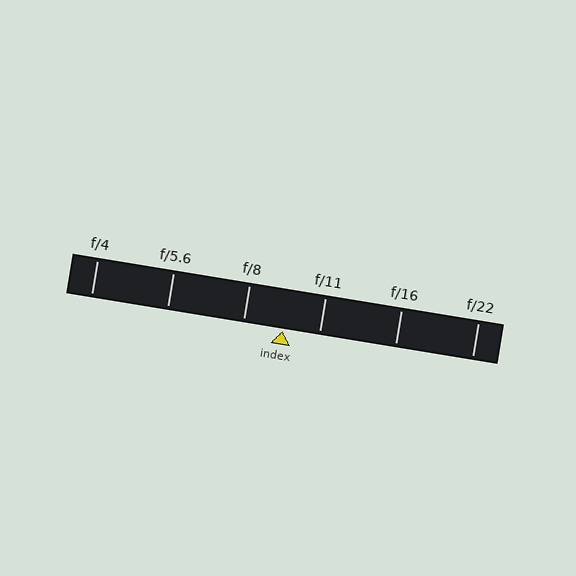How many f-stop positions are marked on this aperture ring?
There are 6 f-stop positions marked.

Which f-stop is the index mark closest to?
The index mark is closest to f/11.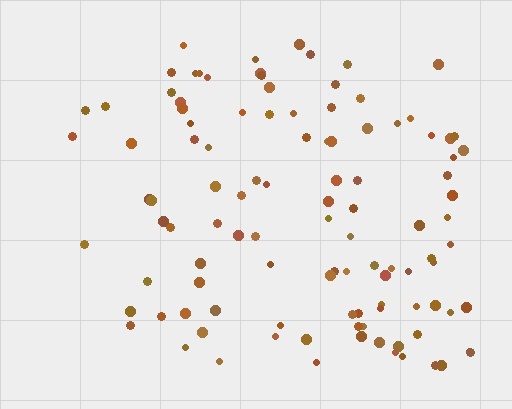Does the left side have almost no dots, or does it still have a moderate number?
Still a moderate number, just noticeably fewer than the right.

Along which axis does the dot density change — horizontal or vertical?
Horizontal.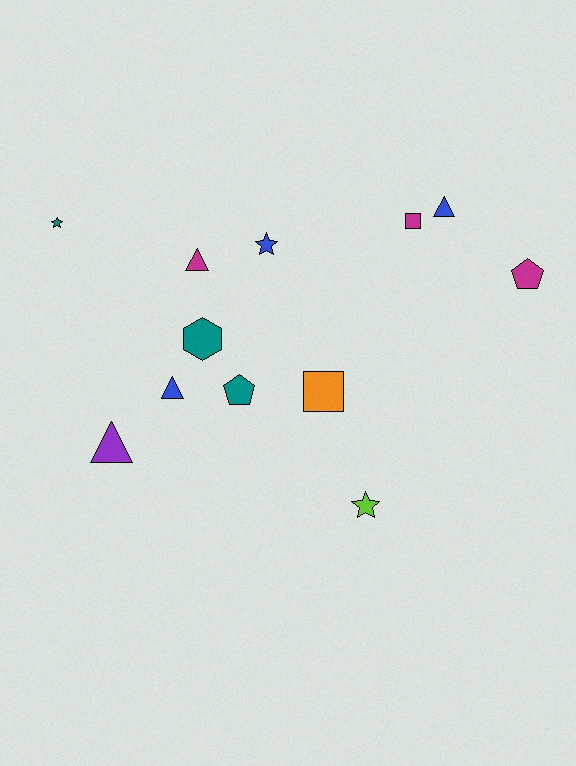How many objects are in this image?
There are 12 objects.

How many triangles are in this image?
There are 4 triangles.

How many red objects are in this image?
There are no red objects.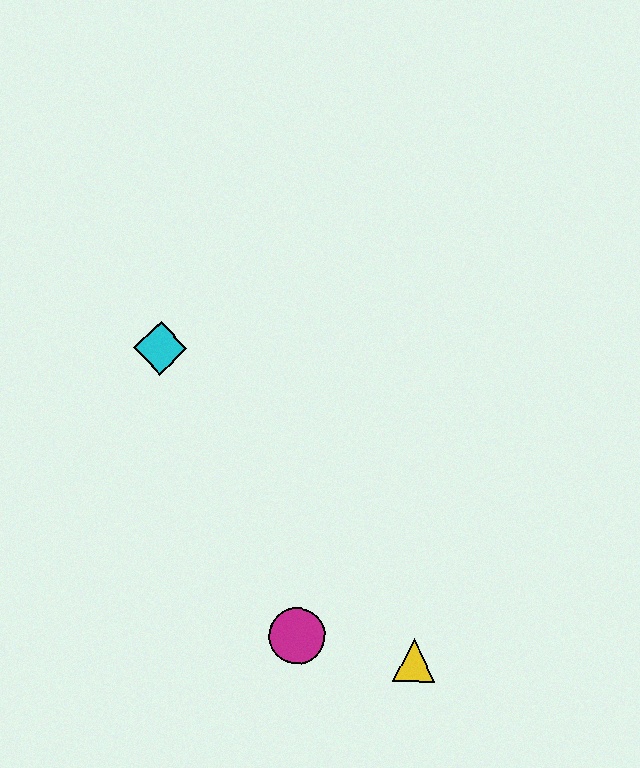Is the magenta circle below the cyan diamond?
Yes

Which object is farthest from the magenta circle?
The cyan diamond is farthest from the magenta circle.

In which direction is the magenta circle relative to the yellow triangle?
The magenta circle is to the left of the yellow triangle.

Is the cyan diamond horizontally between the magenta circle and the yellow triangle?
No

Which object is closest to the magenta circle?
The yellow triangle is closest to the magenta circle.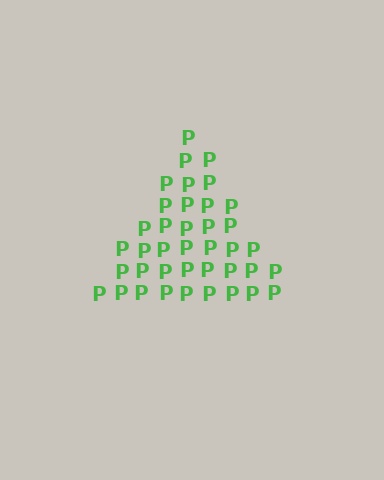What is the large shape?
The large shape is a triangle.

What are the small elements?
The small elements are letter P's.